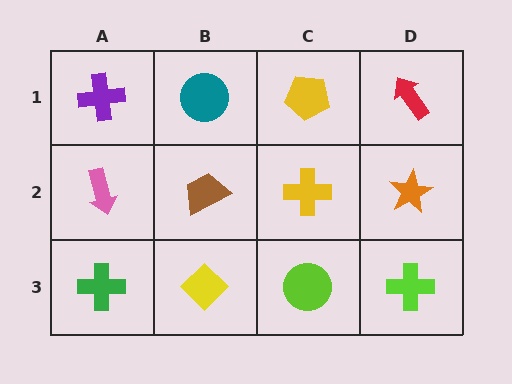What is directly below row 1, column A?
A pink arrow.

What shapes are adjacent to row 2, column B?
A teal circle (row 1, column B), a yellow diamond (row 3, column B), a pink arrow (row 2, column A), a yellow cross (row 2, column C).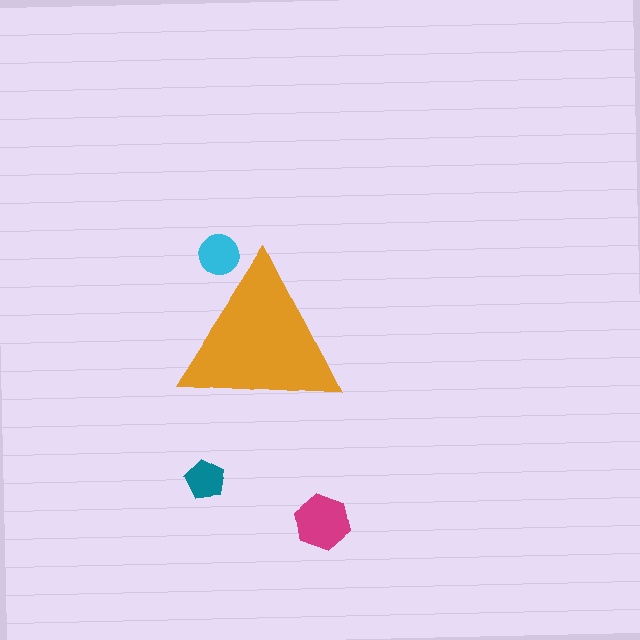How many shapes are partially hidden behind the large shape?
1 shape is partially hidden.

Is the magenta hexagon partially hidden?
No, the magenta hexagon is fully visible.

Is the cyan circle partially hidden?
Yes, the cyan circle is partially hidden behind the orange triangle.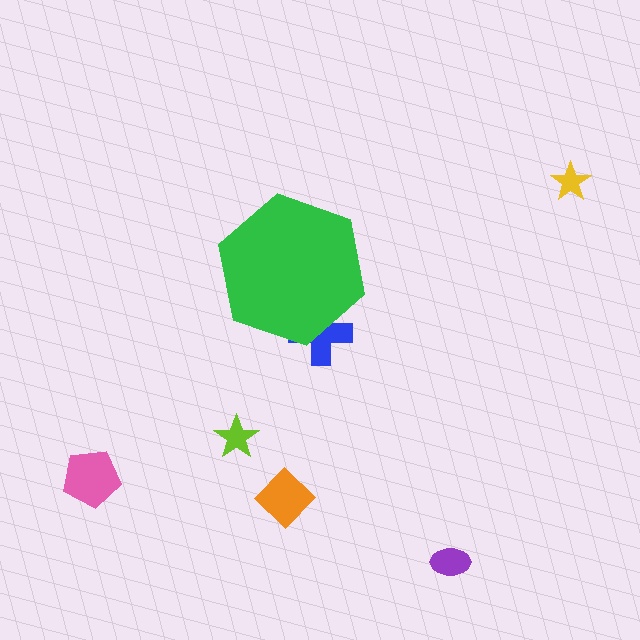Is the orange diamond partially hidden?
No, the orange diamond is fully visible.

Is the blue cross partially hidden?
Yes, the blue cross is partially hidden behind the green hexagon.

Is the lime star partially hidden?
No, the lime star is fully visible.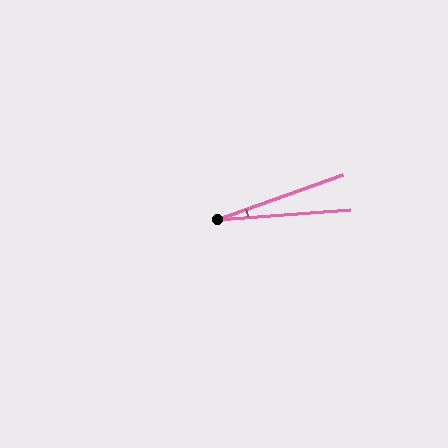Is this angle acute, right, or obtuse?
It is acute.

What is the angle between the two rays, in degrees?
Approximately 15 degrees.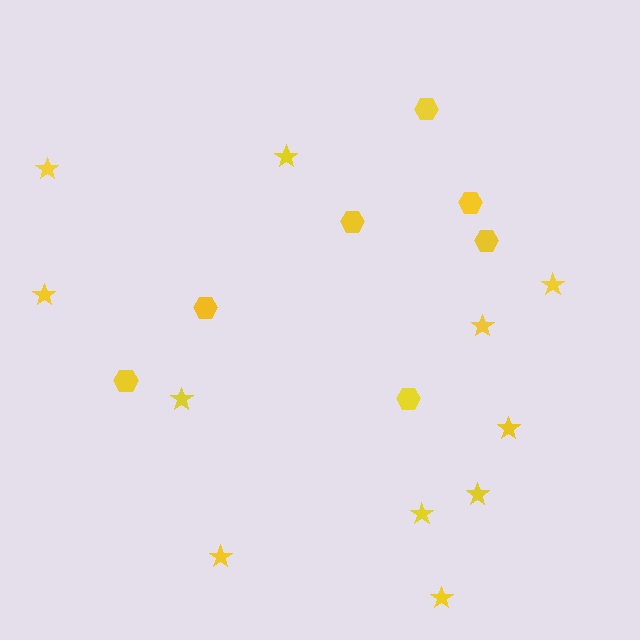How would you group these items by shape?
There are 2 groups: one group of stars (11) and one group of hexagons (7).